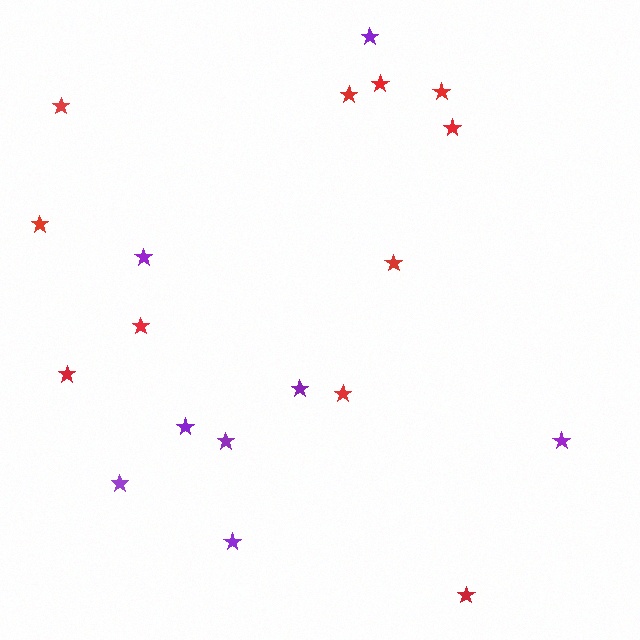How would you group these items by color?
There are 2 groups: one group of purple stars (8) and one group of red stars (11).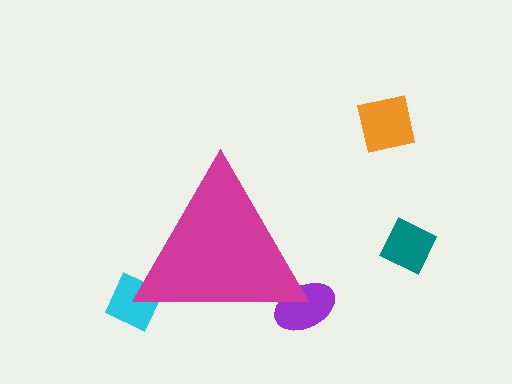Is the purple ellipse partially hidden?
Yes, the purple ellipse is partially hidden behind the magenta triangle.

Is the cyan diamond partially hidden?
Yes, the cyan diamond is partially hidden behind the magenta triangle.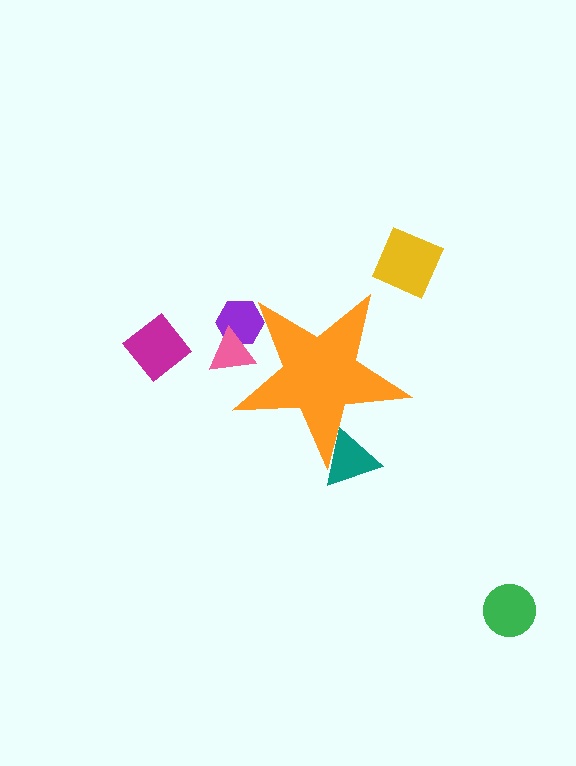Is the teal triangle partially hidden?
Yes, the teal triangle is partially hidden behind the orange star.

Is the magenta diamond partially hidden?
No, the magenta diamond is fully visible.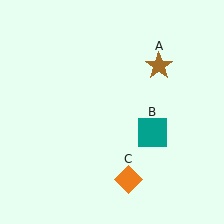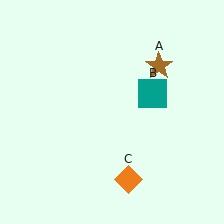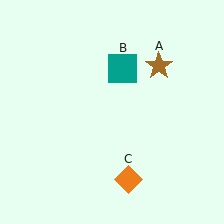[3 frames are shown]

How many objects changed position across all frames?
1 object changed position: teal square (object B).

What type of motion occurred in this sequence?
The teal square (object B) rotated counterclockwise around the center of the scene.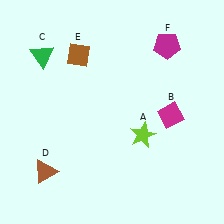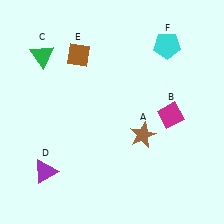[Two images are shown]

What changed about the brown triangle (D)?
In Image 1, D is brown. In Image 2, it changed to purple.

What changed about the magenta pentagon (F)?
In Image 1, F is magenta. In Image 2, it changed to cyan.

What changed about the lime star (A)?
In Image 1, A is lime. In Image 2, it changed to brown.